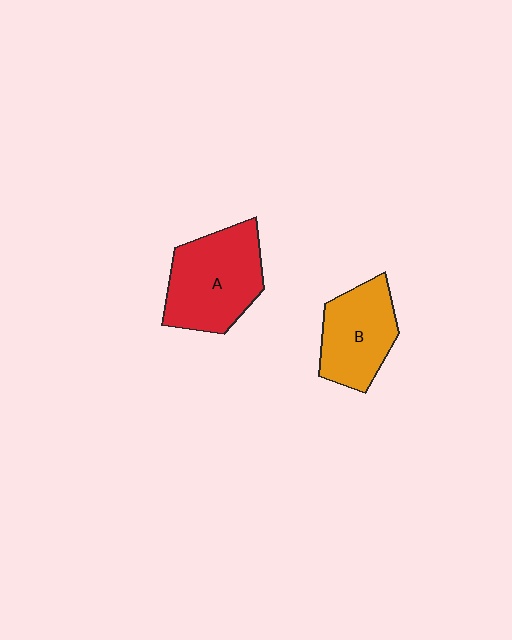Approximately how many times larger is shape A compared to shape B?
Approximately 1.3 times.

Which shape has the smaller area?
Shape B (orange).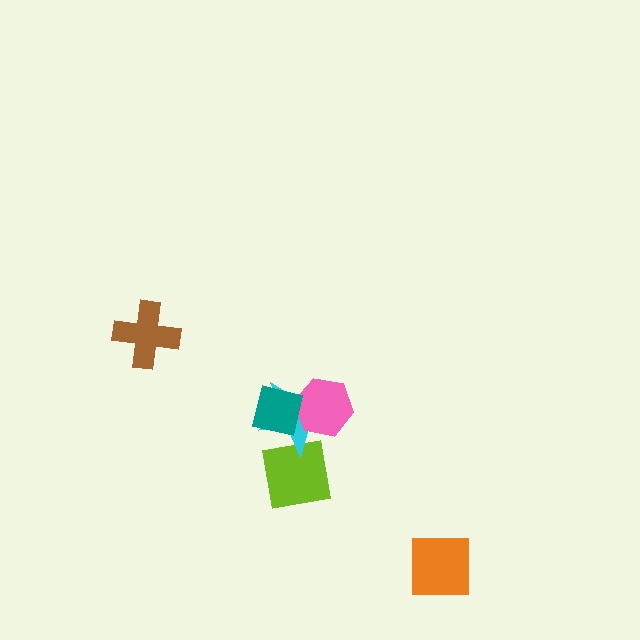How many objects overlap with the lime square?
1 object overlaps with the lime square.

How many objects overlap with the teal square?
2 objects overlap with the teal square.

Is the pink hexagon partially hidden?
Yes, it is partially covered by another shape.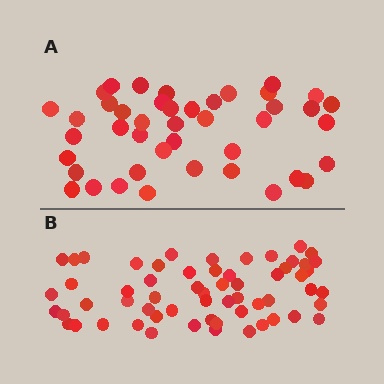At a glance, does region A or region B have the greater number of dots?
Region B (the bottom region) has more dots.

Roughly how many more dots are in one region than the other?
Region B has approximately 15 more dots than region A.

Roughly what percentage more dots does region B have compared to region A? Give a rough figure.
About 40% more.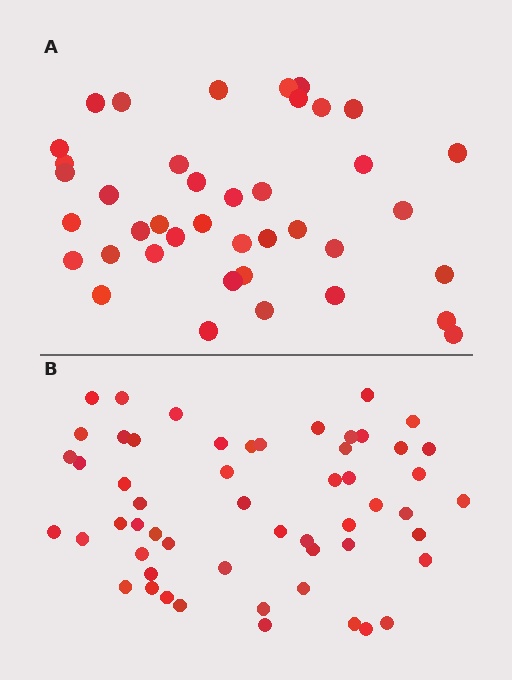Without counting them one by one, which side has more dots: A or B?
Region B (the bottom region) has more dots.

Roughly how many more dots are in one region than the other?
Region B has approximately 15 more dots than region A.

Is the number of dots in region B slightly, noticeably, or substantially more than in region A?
Region B has noticeably more, but not dramatically so. The ratio is roughly 1.4 to 1.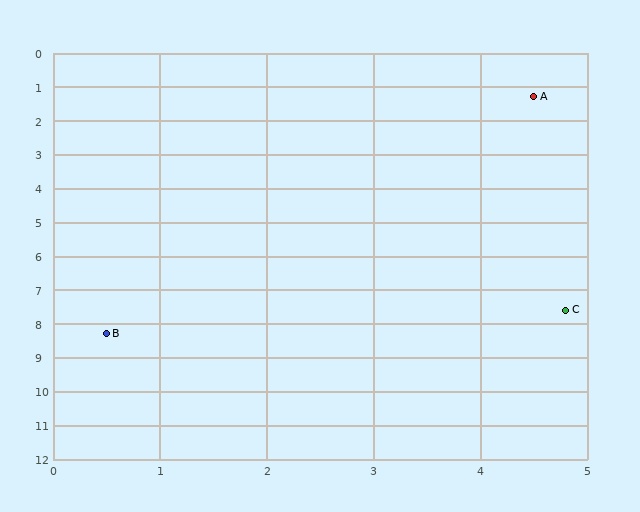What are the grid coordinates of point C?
Point C is at approximately (4.8, 7.6).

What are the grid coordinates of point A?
Point A is at approximately (4.5, 1.3).